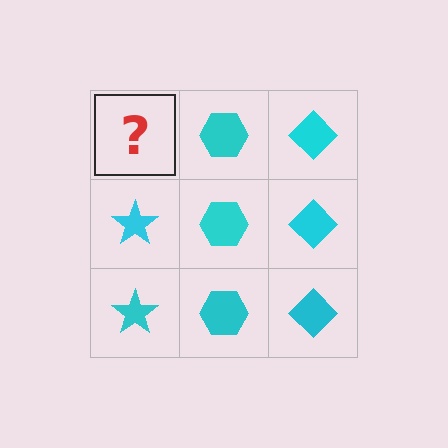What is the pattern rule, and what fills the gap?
The rule is that each column has a consistent shape. The gap should be filled with a cyan star.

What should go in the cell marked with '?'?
The missing cell should contain a cyan star.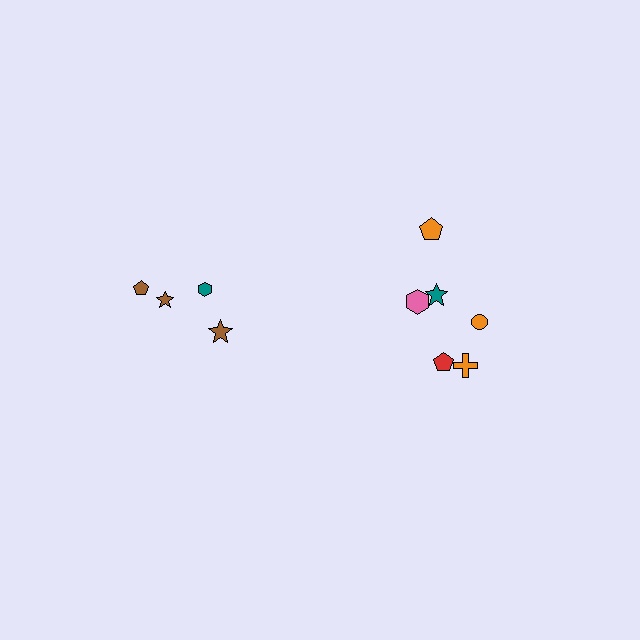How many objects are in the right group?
There are 6 objects.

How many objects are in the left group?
There are 4 objects.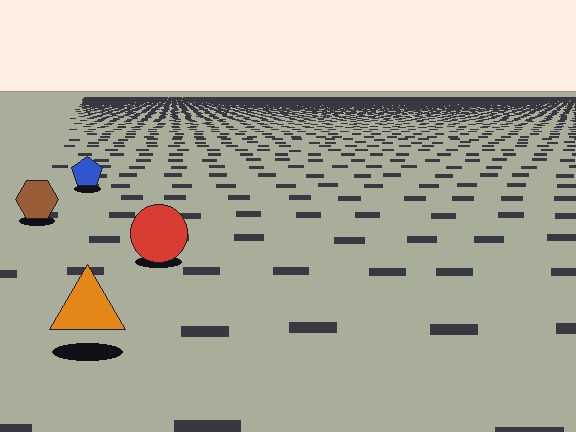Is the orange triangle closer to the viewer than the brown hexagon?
Yes. The orange triangle is closer — you can tell from the texture gradient: the ground texture is coarser near it.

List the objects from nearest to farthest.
From nearest to farthest: the orange triangle, the red circle, the brown hexagon, the blue pentagon.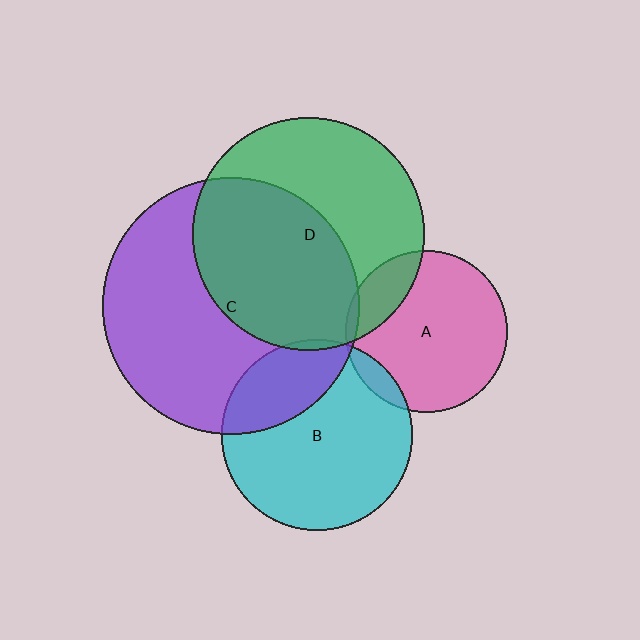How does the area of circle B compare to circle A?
Approximately 1.4 times.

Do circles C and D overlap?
Yes.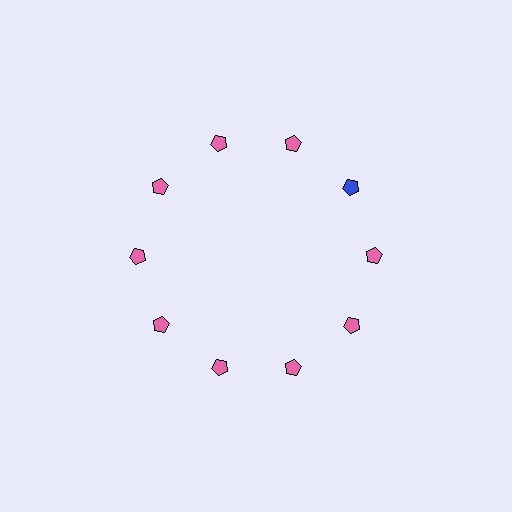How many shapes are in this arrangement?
There are 10 shapes arranged in a ring pattern.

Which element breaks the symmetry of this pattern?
The blue pentagon at roughly the 2 o'clock position breaks the symmetry. All other shapes are pink pentagons.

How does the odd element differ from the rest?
It has a different color: blue instead of pink.